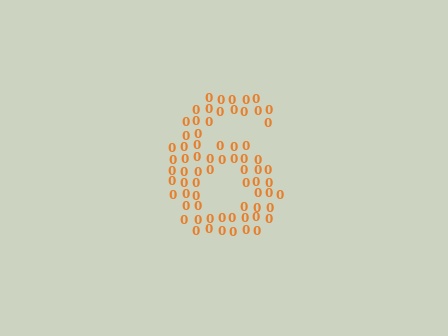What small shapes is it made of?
It is made of small digit 0's.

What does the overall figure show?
The overall figure shows the digit 6.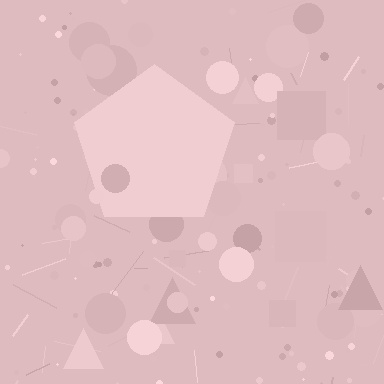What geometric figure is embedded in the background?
A pentagon is embedded in the background.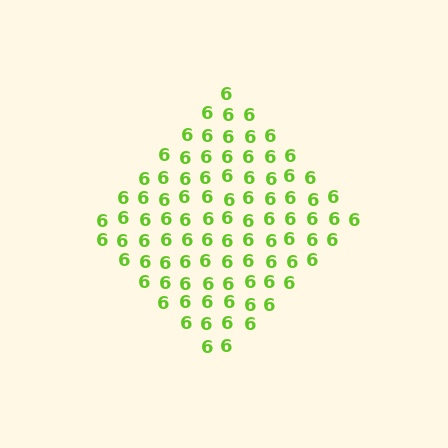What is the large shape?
The large shape is a diamond.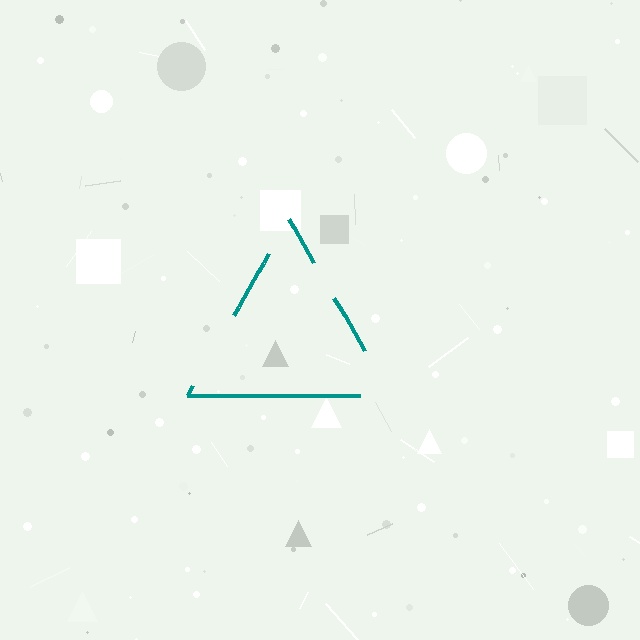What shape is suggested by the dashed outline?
The dashed outline suggests a triangle.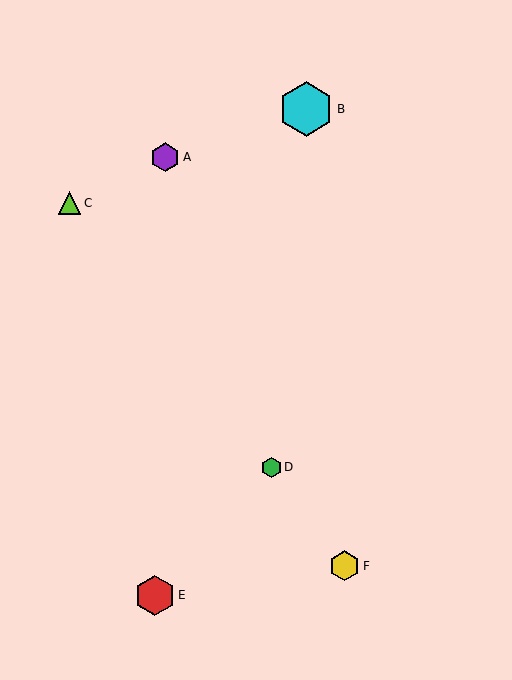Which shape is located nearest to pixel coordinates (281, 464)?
The green hexagon (labeled D) at (271, 467) is nearest to that location.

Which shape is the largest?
The cyan hexagon (labeled B) is the largest.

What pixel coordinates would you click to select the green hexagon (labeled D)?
Click at (271, 467) to select the green hexagon D.